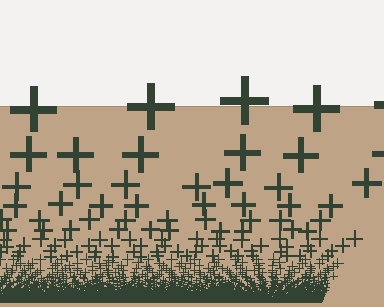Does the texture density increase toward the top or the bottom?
Density increases toward the bottom.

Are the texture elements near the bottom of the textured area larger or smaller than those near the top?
Smaller. The gradient is inverted — elements near the bottom are smaller and denser.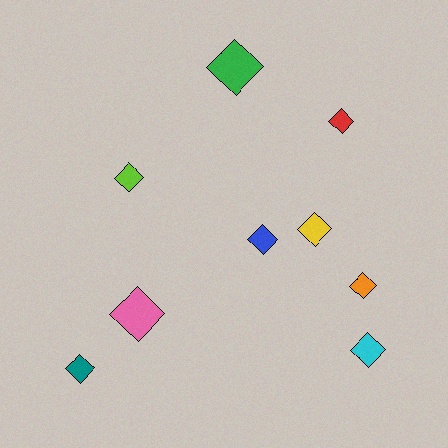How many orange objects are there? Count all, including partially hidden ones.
There is 1 orange object.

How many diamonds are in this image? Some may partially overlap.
There are 9 diamonds.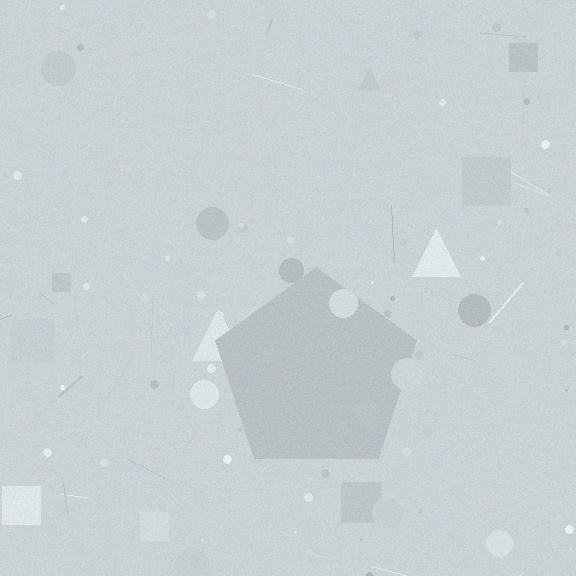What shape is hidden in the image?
A pentagon is hidden in the image.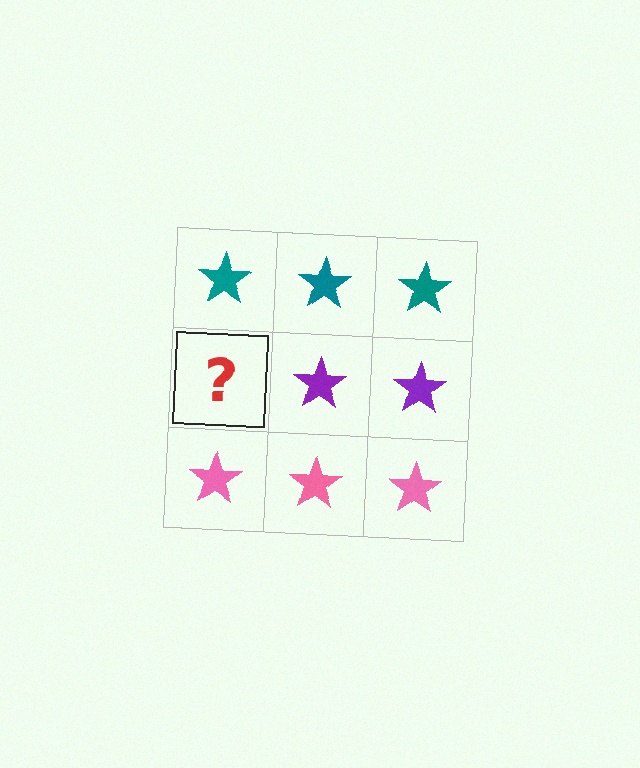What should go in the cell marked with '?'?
The missing cell should contain a purple star.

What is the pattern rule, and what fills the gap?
The rule is that each row has a consistent color. The gap should be filled with a purple star.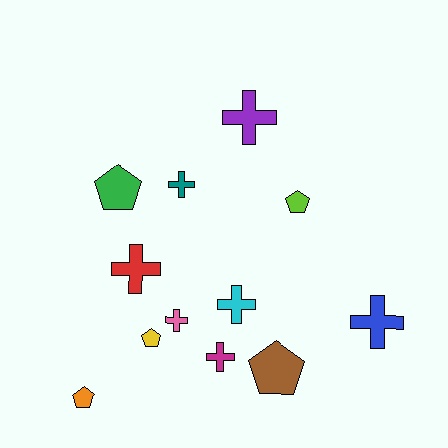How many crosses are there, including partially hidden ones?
There are 7 crosses.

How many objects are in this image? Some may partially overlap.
There are 12 objects.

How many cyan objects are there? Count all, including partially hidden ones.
There is 1 cyan object.